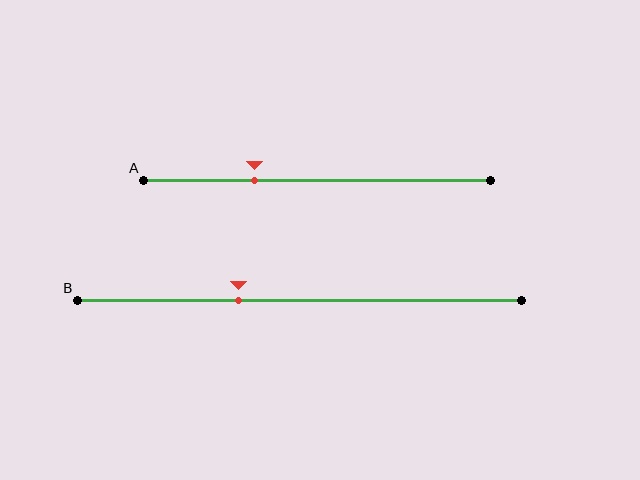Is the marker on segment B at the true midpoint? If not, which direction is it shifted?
No, the marker on segment B is shifted to the left by about 14% of the segment length.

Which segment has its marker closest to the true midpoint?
Segment B has its marker closest to the true midpoint.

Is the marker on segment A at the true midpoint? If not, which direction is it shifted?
No, the marker on segment A is shifted to the left by about 18% of the segment length.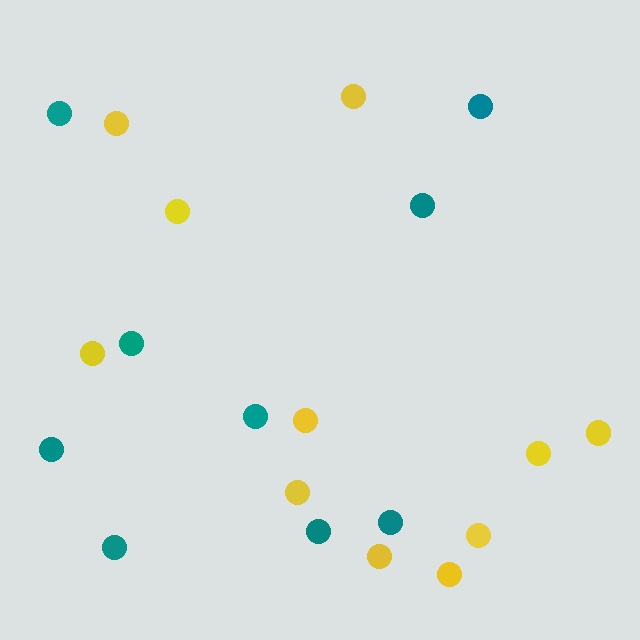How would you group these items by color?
There are 2 groups: one group of teal circles (9) and one group of yellow circles (11).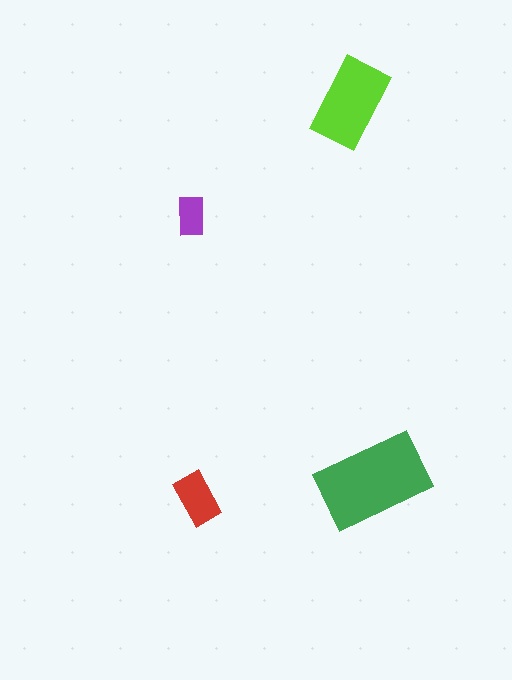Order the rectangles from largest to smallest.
the green one, the lime one, the red one, the purple one.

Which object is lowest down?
The red rectangle is bottommost.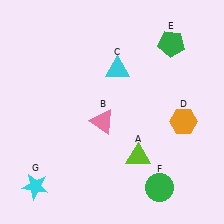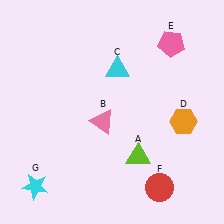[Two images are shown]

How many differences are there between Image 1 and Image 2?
There are 2 differences between the two images.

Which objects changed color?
E changed from green to pink. F changed from green to red.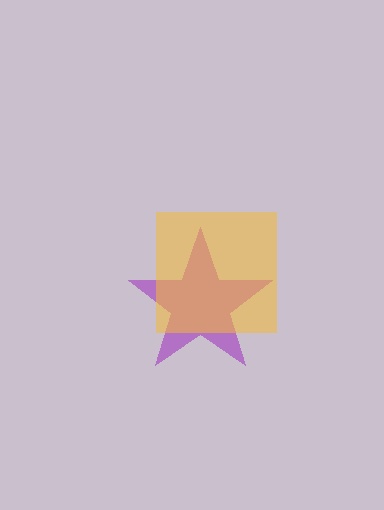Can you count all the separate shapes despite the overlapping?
Yes, there are 2 separate shapes.